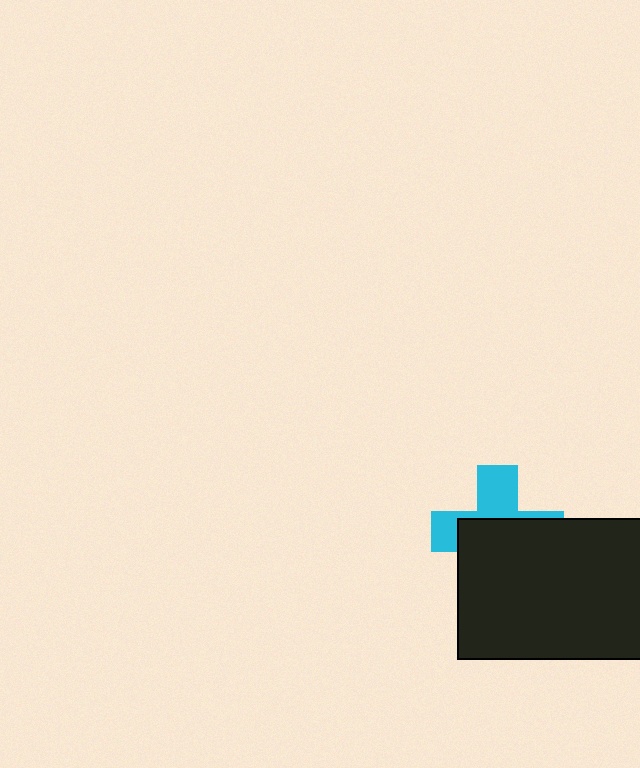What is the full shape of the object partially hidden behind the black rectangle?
The partially hidden object is a cyan cross.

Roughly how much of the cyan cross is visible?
A small part of it is visible (roughly 39%).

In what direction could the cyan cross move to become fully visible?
The cyan cross could move up. That would shift it out from behind the black rectangle entirely.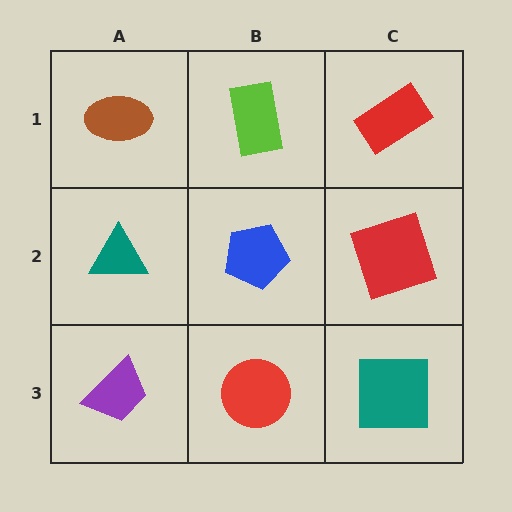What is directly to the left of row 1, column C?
A lime rectangle.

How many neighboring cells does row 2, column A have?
3.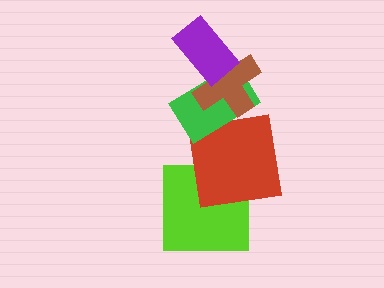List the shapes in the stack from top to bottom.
From top to bottom: the purple rectangle, the brown cross, the green rectangle, the red square, the lime square.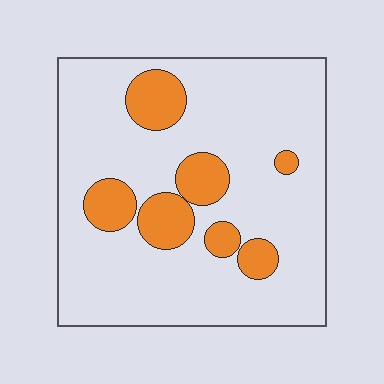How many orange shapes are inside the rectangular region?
7.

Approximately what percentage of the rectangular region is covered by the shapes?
Approximately 20%.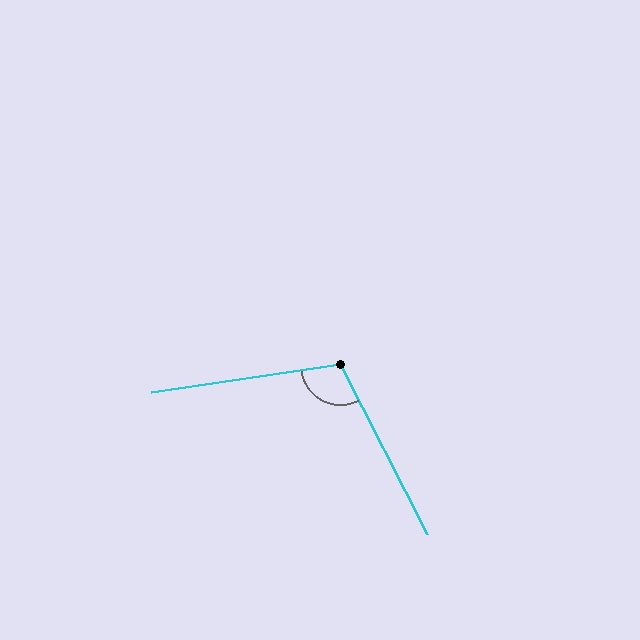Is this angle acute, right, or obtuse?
It is obtuse.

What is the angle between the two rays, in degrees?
Approximately 109 degrees.